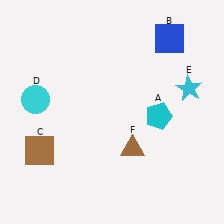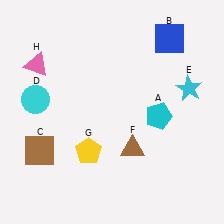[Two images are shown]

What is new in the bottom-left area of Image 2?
A yellow pentagon (G) was added in the bottom-left area of Image 2.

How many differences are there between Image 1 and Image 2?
There are 2 differences between the two images.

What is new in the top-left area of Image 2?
A pink triangle (H) was added in the top-left area of Image 2.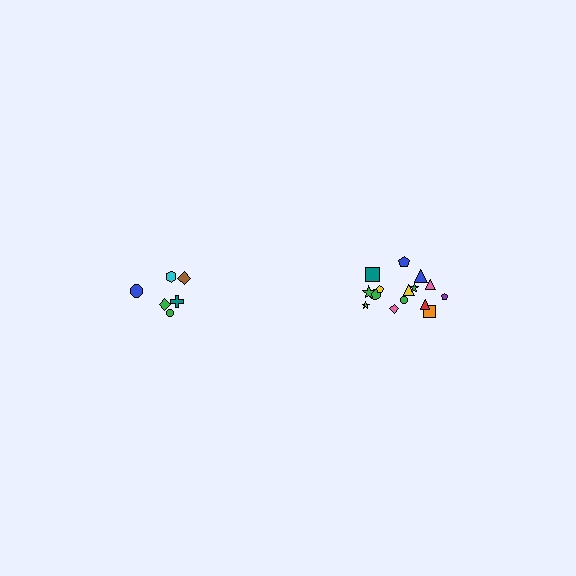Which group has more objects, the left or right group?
The right group.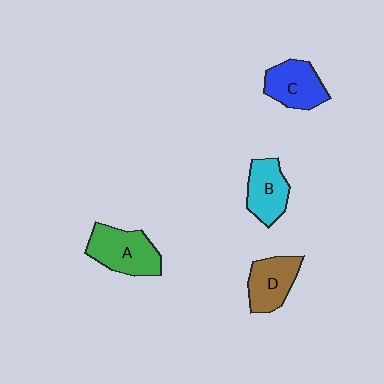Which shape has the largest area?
Shape A (green).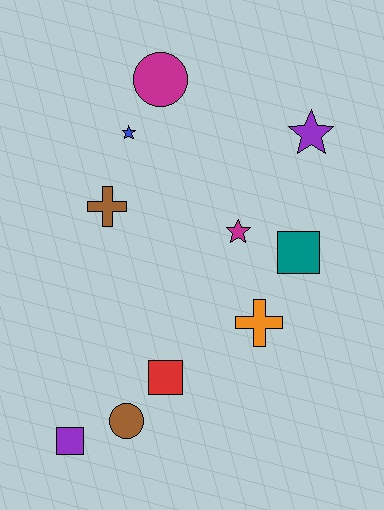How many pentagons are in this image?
There are no pentagons.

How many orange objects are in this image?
There is 1 orange object.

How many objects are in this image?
There are 10 objects.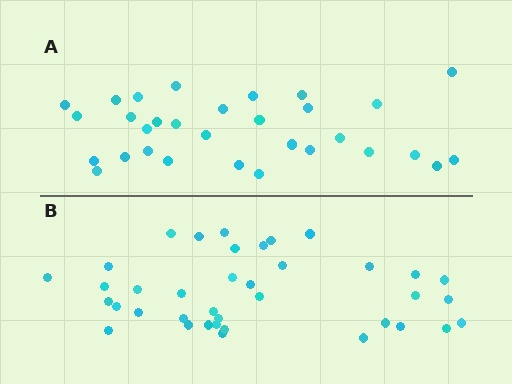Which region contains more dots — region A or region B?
Region B (the bottom region) has more dots.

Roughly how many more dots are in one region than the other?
Region B has roughly 8 or so more dots than region A.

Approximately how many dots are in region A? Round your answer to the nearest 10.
About 30 dots. (The exact count is 31, which rounds to 30.)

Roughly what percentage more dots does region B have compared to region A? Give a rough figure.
About 25% more.